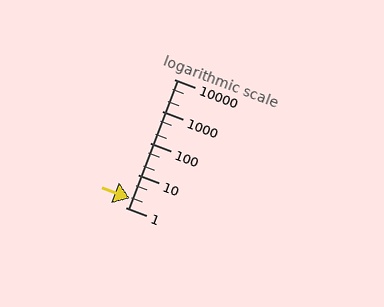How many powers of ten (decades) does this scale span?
The scale spans 4 decades, from 1 to 10000.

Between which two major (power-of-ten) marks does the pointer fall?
The pointer is between 1 and 10.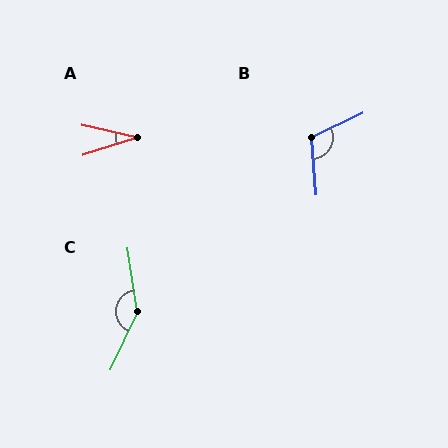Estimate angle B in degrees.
Approximately 111 degrees.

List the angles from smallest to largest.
A (30°), B (111°), C (146°).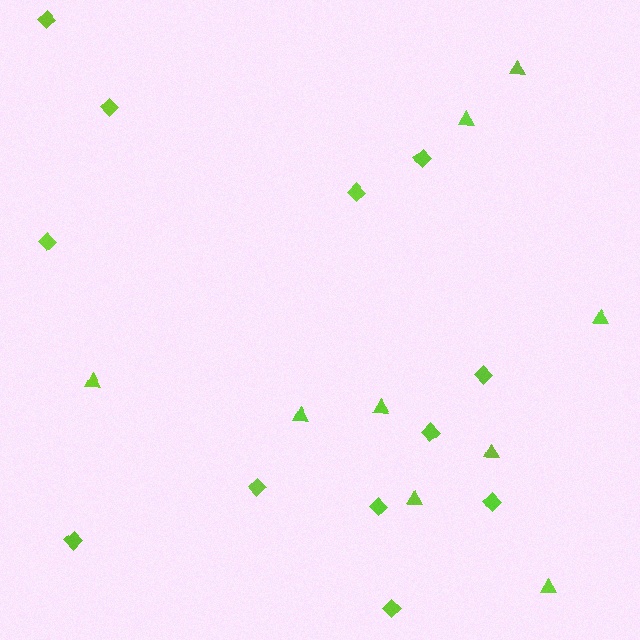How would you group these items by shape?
There are 2 groups: one group of triangles (9) and one group of diamonds (12).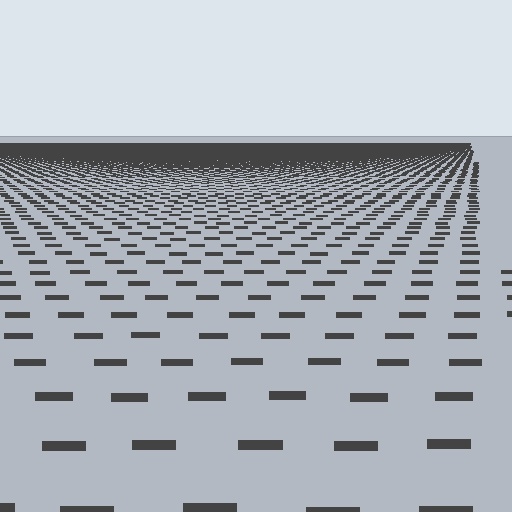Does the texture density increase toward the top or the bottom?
Density increases toward the top.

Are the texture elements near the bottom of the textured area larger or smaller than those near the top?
Larger. Near the bottom, elements are closer to the viewer and appear at a bigger on-screen size.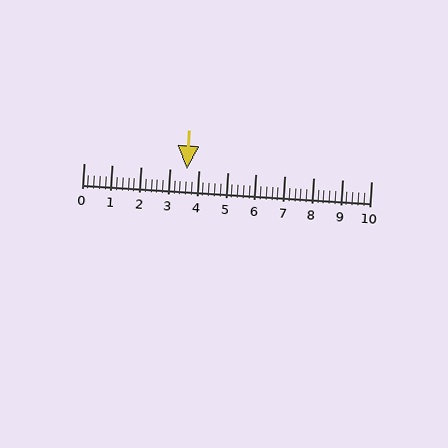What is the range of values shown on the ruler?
The ruler shows values from 0 to 10.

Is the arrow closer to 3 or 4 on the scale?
The arrow is closer to 4.